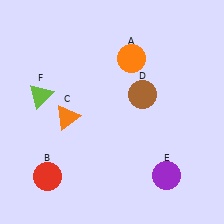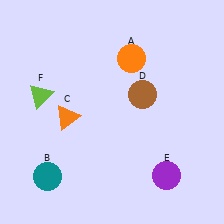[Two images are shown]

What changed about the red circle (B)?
In Image 1, B is red. In Image 2, it changed to teal.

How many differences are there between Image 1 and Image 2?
There is 1 difference between the two images.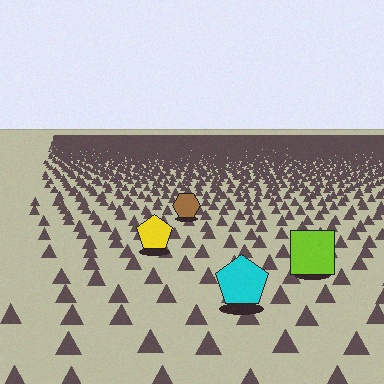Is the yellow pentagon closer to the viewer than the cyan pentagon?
No. The cyan pentagon is closer — you can tell from the texture gradient: the ground texture is coarser near it.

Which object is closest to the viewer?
The cyan pentagon is closest. The texture marks near it are larger and more spread out.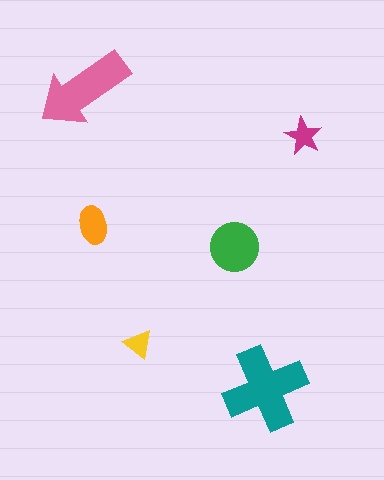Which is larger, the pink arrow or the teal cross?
The teal cross.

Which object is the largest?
The teal cross.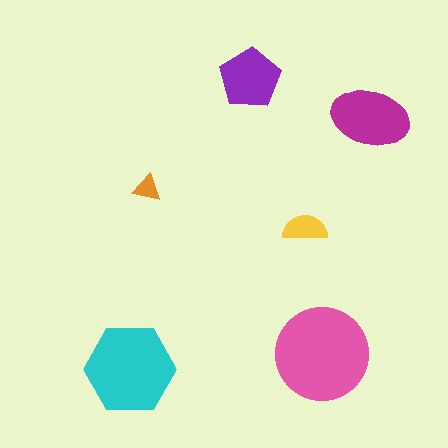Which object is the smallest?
The orange triangle.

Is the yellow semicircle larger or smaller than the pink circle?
Smaller.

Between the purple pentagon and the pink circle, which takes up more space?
The pink circle.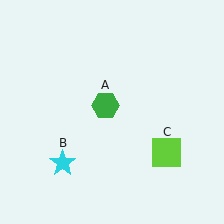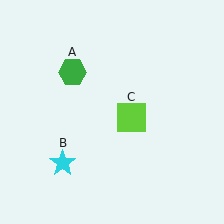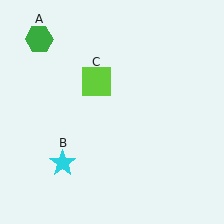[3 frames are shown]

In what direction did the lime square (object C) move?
The lime square (object C) moved up and to the left.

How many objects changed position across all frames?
2 objects changed position: green hexagon (object A), lime square (object C).